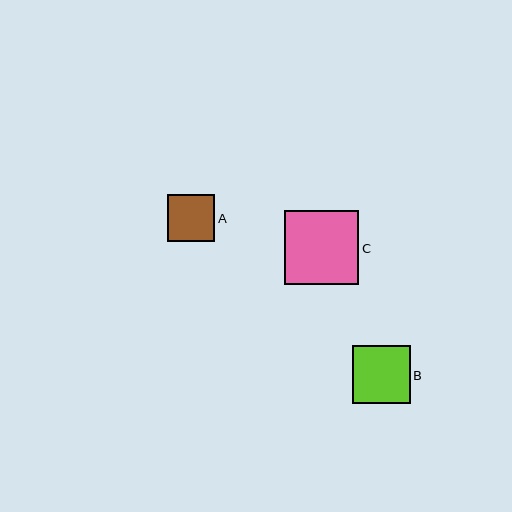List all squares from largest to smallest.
From largest to smallest: C, B, A.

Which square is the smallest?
Square A is the smallest with a size of approximately 47 pixels.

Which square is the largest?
Square C is the largest with a size of approximately 74 pixels.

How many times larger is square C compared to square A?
Square C is approximately 1.6 times the size of square A.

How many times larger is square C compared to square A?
Square C is approximately 1.6 times the size of square A.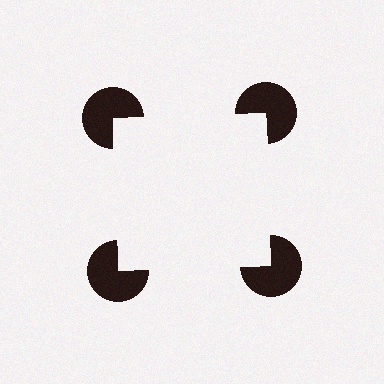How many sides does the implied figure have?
4 sides.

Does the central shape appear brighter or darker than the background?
It typically appears slightly brighter than the background, even though no actual brightness change is drawn.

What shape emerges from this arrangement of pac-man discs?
An illusory square — its edges are inferred from the aligned wedge cuts in the pac-man discs, not physically drawn.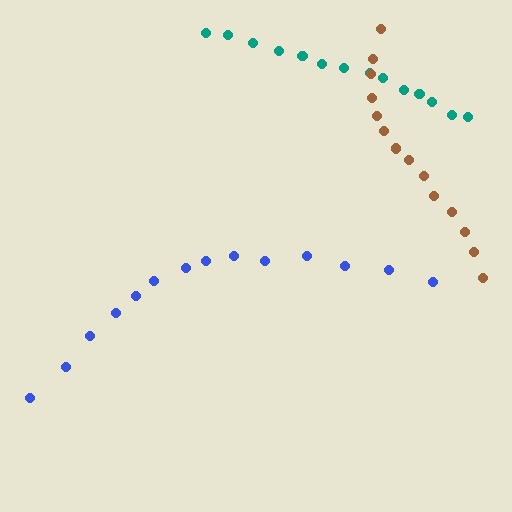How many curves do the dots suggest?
There are 3 distinct paths.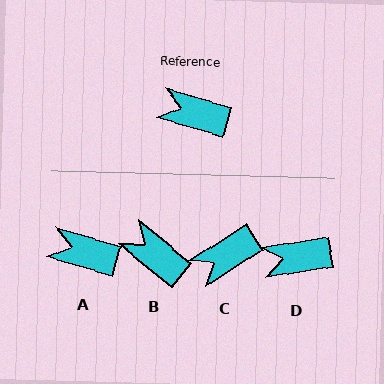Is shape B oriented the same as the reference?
No, it is off by about 23 degrees.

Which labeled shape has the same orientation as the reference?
A.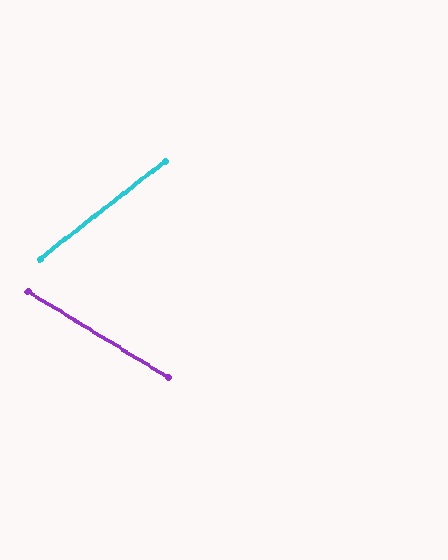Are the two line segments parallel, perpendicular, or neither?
Neither parallel nor perpendicular — they differ by about 69°.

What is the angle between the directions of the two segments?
Approximately 69 degrees.